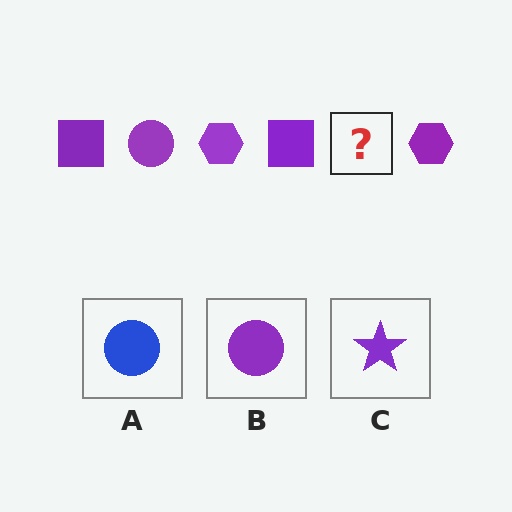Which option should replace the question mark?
Option B.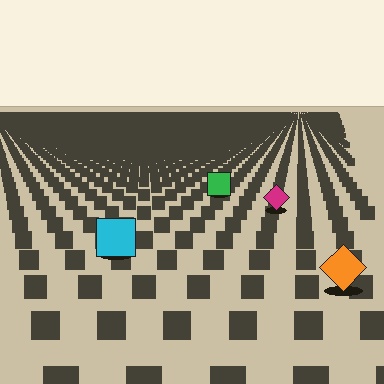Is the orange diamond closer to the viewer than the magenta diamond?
Yes. The orange diamond is closer — you can tell from the texture gradient: the ground texture is coarser near it.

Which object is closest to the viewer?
The orange diamond is closest. The texture marks near it are larger and more spread out.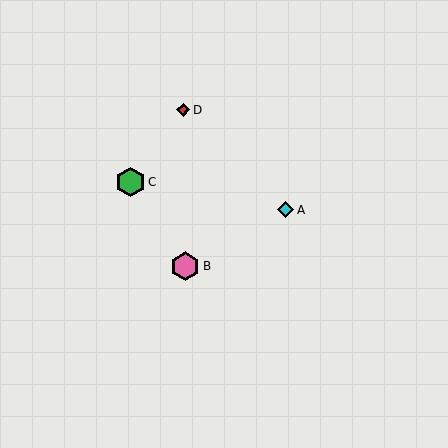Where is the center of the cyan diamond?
The center of the cyan diamond is at (286, 210).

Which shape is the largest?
The green hexagon (labeled C) is the largest.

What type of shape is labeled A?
Shape A is a cyan diamond.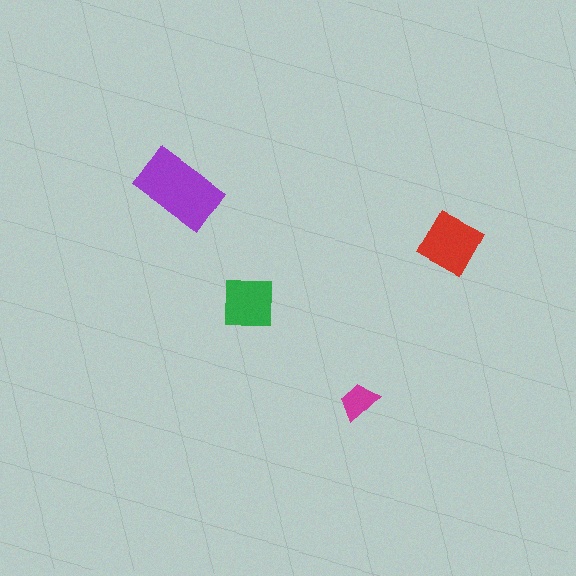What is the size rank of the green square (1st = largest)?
3rd.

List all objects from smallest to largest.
The magenta trapezoid, the green square, the red diamond, the purple rectangle.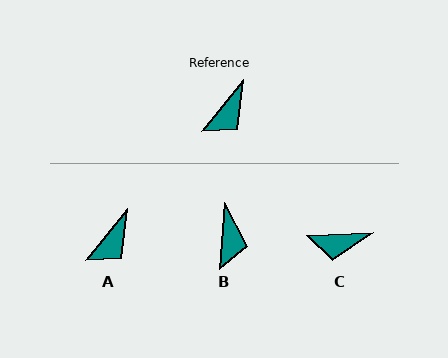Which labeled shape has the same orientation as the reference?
A.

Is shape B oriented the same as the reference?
No, it is off by about 35 degrees.